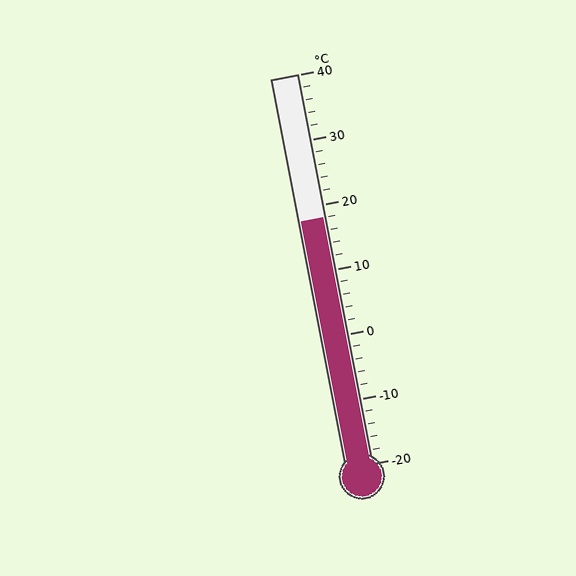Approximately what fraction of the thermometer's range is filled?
The thermometer is filled to approximately 65% of its range.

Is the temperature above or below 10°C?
The temperature is above 10°C.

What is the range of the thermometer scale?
The thermometer scale ranges from -20°C to 40°C.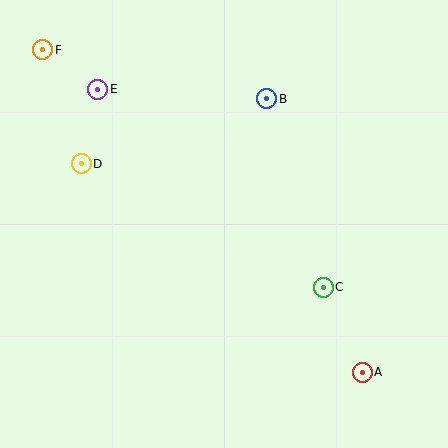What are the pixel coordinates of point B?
Point B is at (267, 99).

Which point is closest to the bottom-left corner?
Point D is closest to the bottom-left corner.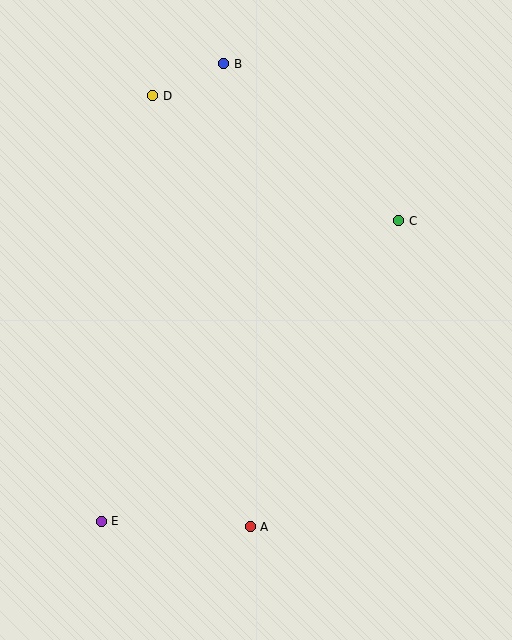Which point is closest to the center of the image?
Point C at (399, 221) is closest to the center.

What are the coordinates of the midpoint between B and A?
The midpoint between B and A is at (237, 295).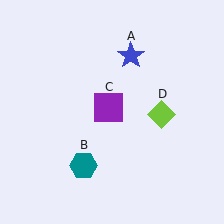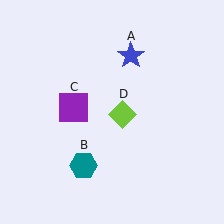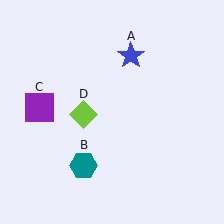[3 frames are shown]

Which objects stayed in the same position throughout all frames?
Blue star (object A) and teal hexagon (object B) remained stationary.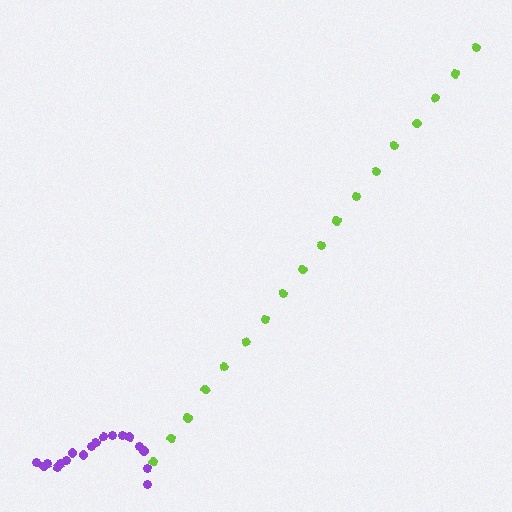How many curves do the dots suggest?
There are 2 distinct paths.